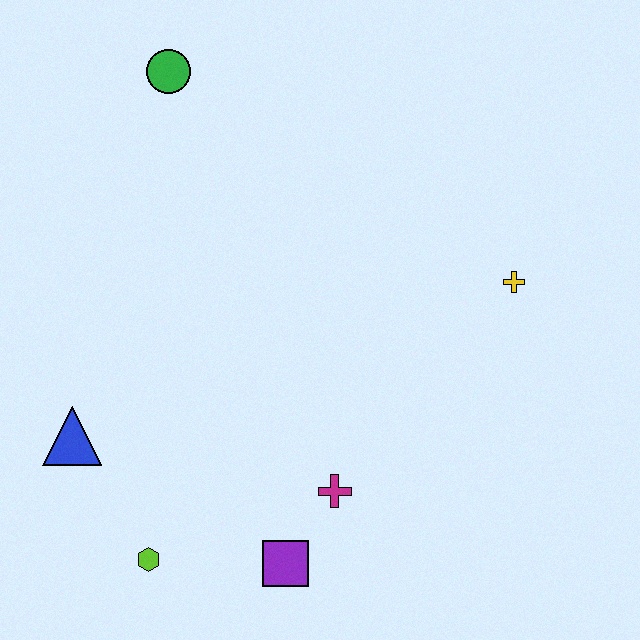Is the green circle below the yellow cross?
No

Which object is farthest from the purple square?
The green circle is farthest from the purple square.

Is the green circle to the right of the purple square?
No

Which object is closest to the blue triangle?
The lime hexagon is closest to the blue triangle.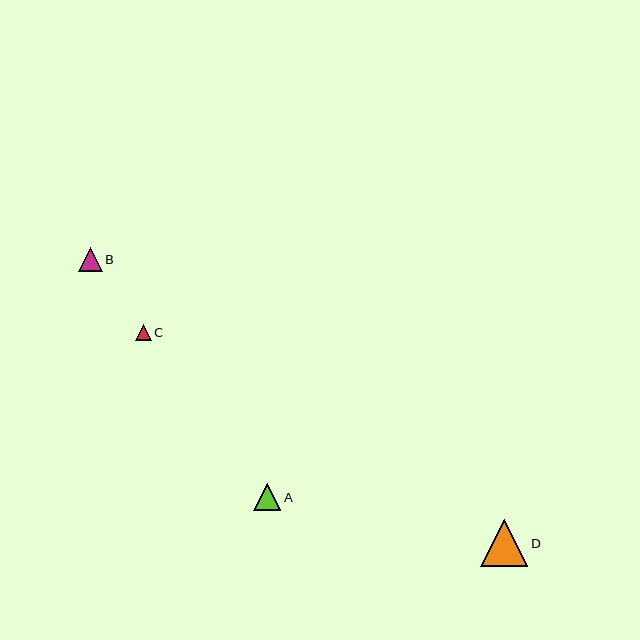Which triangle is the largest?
Triangle D is the largest with a size of approximately 47 pixels.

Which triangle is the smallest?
Triangle C is the smallest with a size of approximately 16 pixels.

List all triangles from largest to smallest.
From largest to smallest: D, A, B, C.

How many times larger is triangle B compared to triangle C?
Triangle B is approximately 1.5 times the size of triangle C.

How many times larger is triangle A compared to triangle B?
Triangle A is approximately 1.1 times the size of triangle B.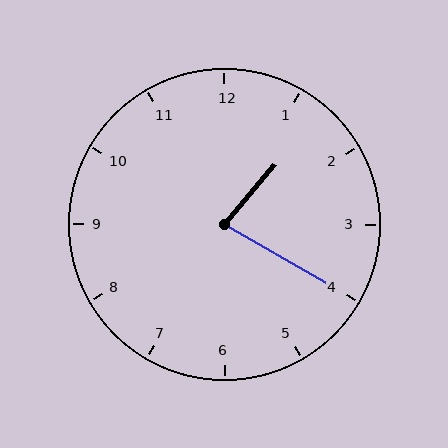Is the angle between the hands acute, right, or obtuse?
It is acute.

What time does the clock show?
1:20.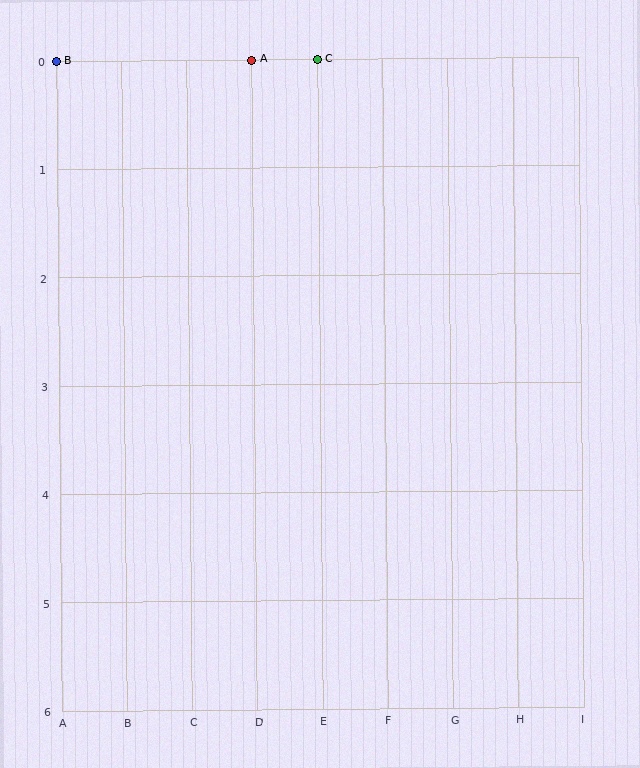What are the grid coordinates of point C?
Point C is at grid coordinates (E, 0).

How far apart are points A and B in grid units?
Points A and B are 3 columns apart.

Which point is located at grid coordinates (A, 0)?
Point B is at (A, 0).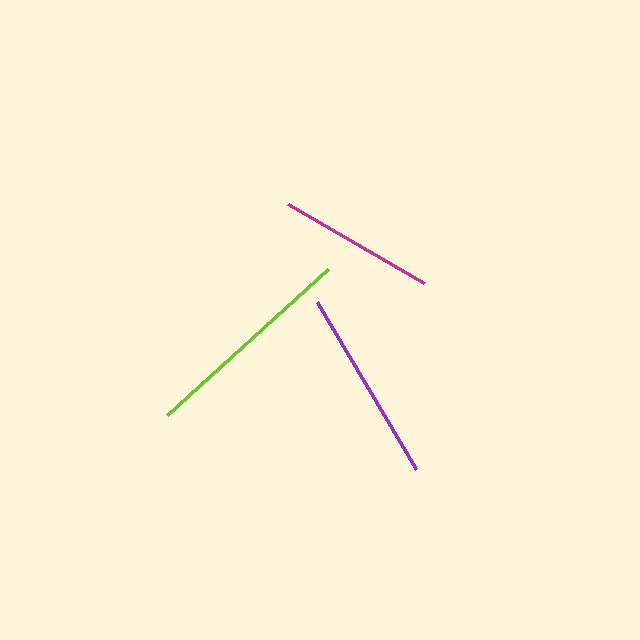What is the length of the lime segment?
The lime segment is approximately 218 pixels long.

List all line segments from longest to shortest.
From longest to shortest: lime, purple, magenta.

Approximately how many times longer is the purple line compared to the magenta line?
The purple line is approximately 1.2 times the length of the magenta line.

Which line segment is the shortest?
The magenta line is the shortest at approximately 157 pixels.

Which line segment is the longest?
The lime line is the longest at approximately 218 pixels.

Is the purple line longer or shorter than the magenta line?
The purple line is longer than the magenta line.